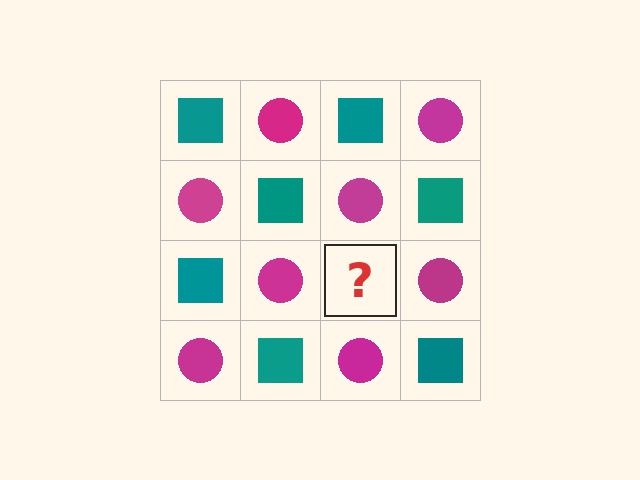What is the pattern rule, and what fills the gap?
The rule is that it alternates teal square and magenta circle in a checkerboard pattern. The gap should be filled with a teal square.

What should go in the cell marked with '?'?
The missing cell should contain a teal square.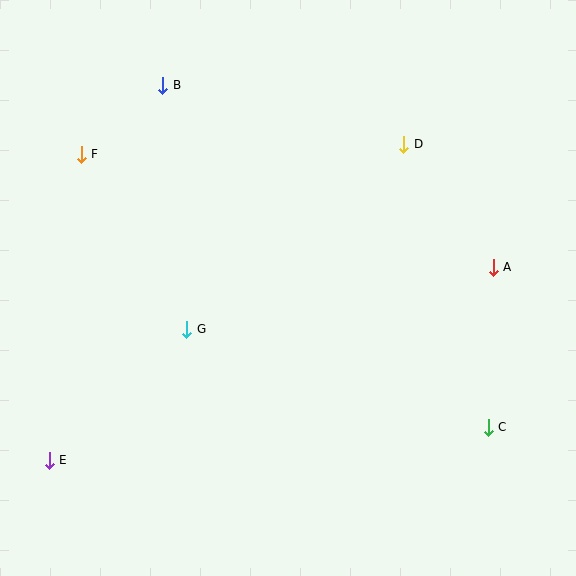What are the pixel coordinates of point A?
Point A is at (493, 267).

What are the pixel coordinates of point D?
Point D is at (404, 144).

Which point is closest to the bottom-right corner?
Point C is closest to the bottom-right corner.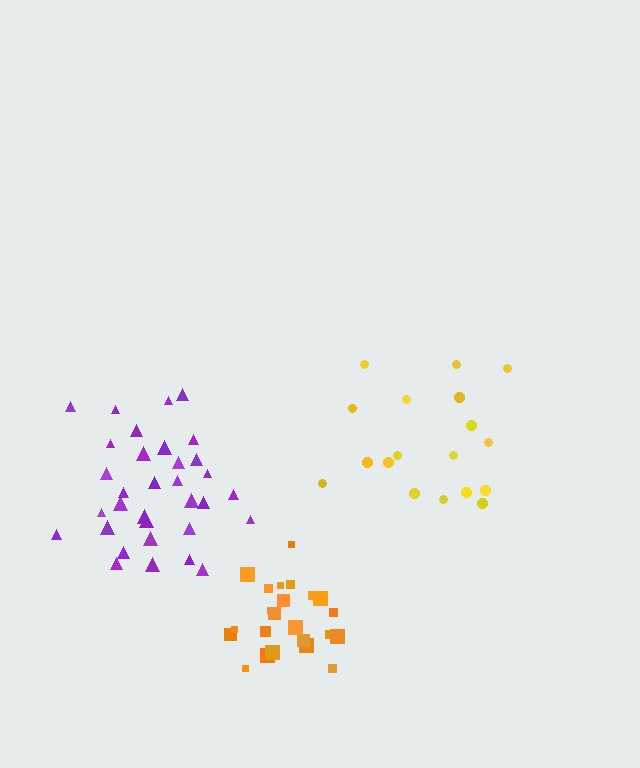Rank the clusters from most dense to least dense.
orange, purple, yellow.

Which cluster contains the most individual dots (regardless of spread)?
Purple (33).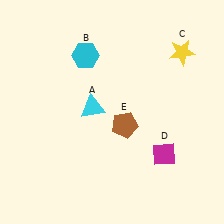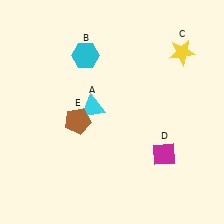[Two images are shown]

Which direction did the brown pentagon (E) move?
The brown pentagon (E) moved left.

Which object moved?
The brown pentagon (E) moved left.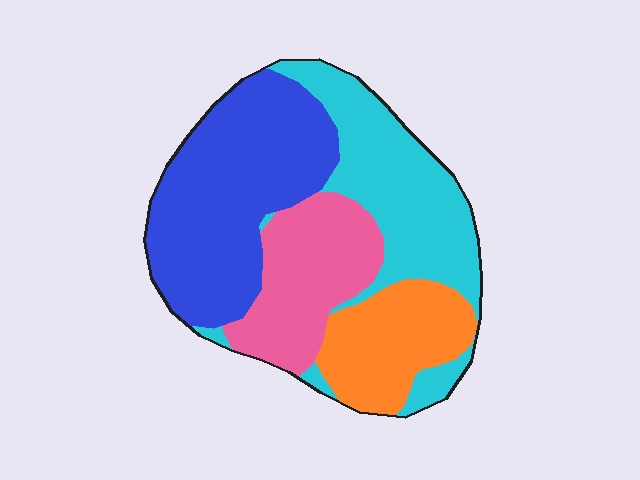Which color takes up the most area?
Blue, at roughly 35%.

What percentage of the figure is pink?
Pink takes up about one fifth (1/5) of the figure.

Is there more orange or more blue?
Blue.